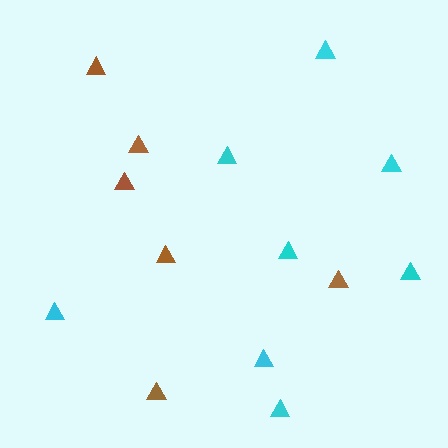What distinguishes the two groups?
There are 2 groups: one group of cyan triangles (8) and one group of brown triangles (6).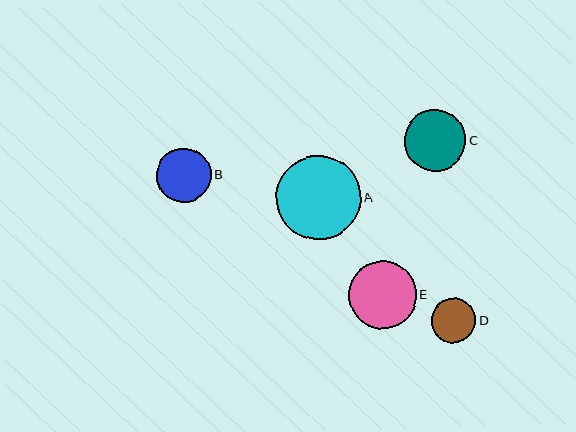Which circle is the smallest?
Circle D is the smallest with a size of approximately 45 pixels.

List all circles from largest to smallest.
From largest to smallest: A, E, C, B, D.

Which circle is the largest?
Circle A is the largest with a size of approximately 84 pixels.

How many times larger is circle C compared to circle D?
Circle C is approximately 1.4 times the size of circle D.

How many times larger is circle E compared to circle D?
Circle E is approximately 1.5 times the size of circle D.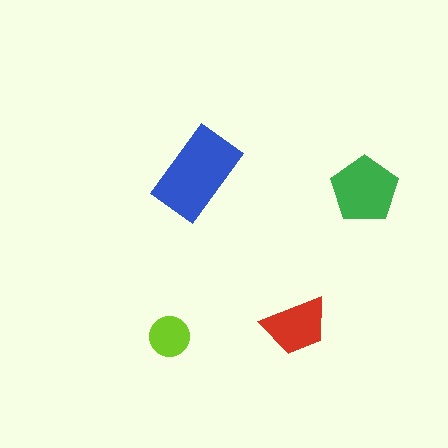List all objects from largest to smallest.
The blue rectangle, the green pentagon, the red trapezoid, the lime circle.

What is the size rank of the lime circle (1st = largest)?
4th.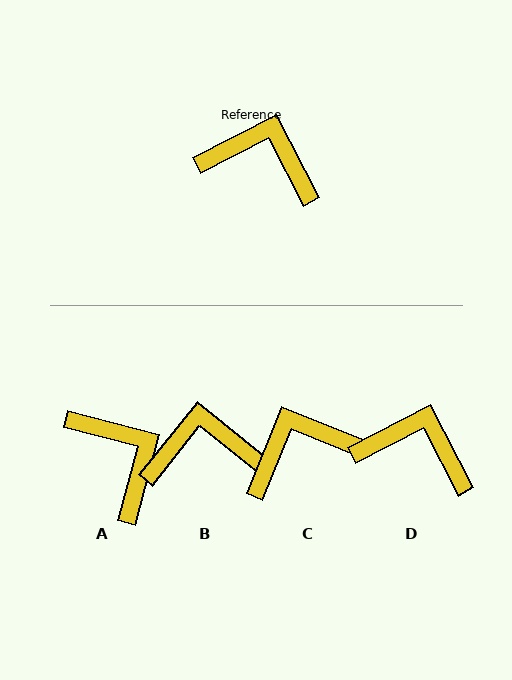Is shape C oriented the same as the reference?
No, it is off by about 41 degrees.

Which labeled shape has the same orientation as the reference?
D.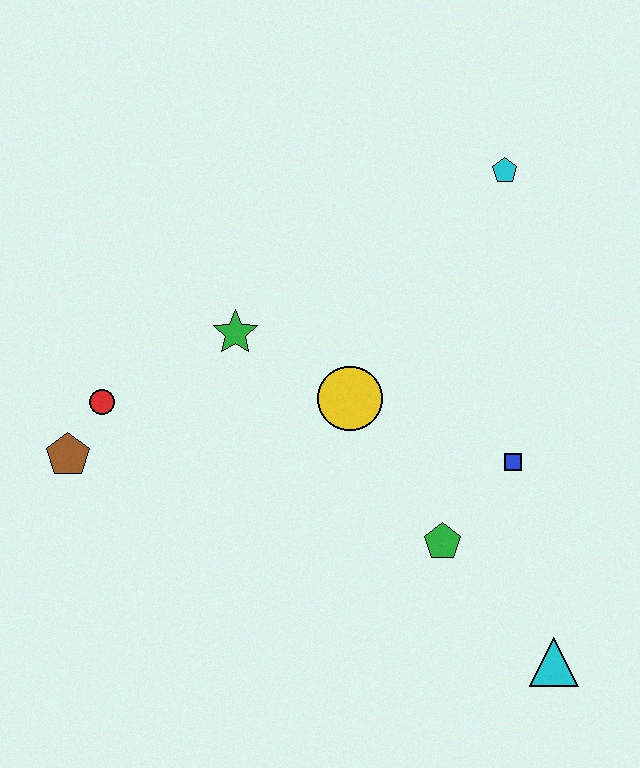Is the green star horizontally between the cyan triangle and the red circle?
Yes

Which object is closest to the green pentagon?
The blue square is closest to the green pentagon.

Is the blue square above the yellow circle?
No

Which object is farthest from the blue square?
The brown pentagon is farthest from the blue square.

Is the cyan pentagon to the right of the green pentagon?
Yes